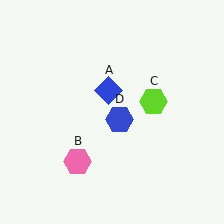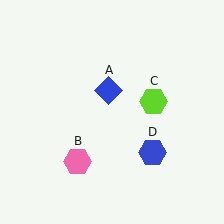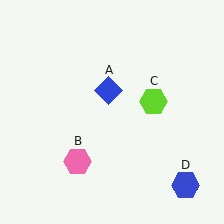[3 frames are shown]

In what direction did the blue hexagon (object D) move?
The blue hexagon (object D) moved down and to the right.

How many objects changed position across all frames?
1 object changed position: blue hexagon (object D).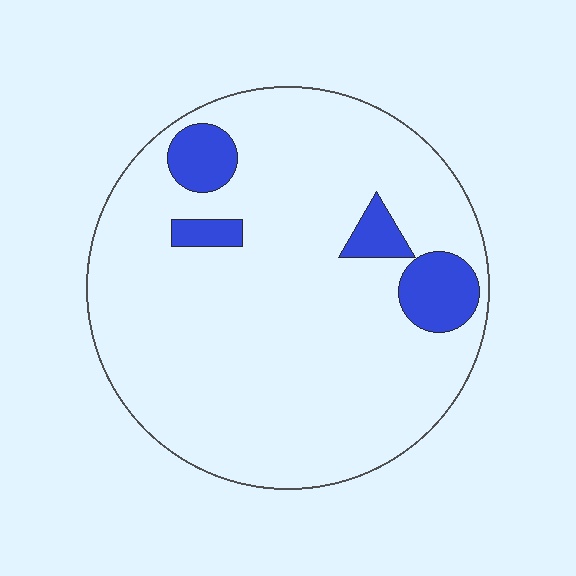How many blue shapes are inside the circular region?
4.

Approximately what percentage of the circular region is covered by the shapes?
Approximately 10%.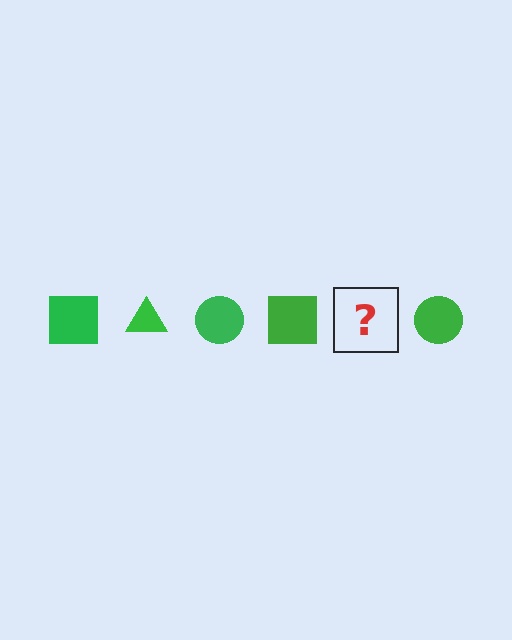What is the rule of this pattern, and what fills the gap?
The rule is that the pattern cycles through square, triangle, circle shapes in green. The gap should be filled with a green triangle.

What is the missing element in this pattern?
The missing element is a green triangle.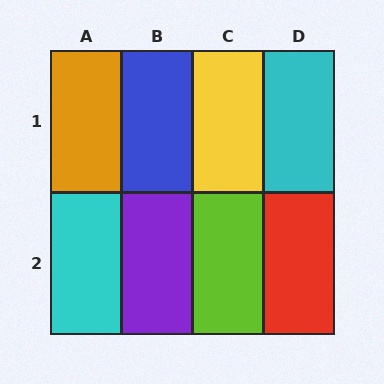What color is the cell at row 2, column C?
Lime.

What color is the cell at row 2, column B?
Purple.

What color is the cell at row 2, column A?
Cyan.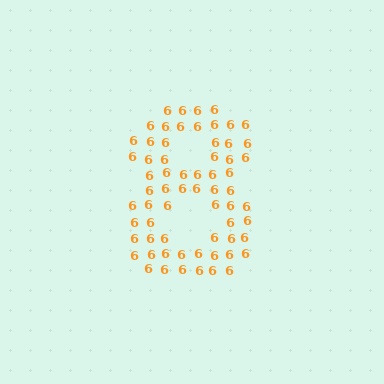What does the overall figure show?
The overall figure shows the digit 8.